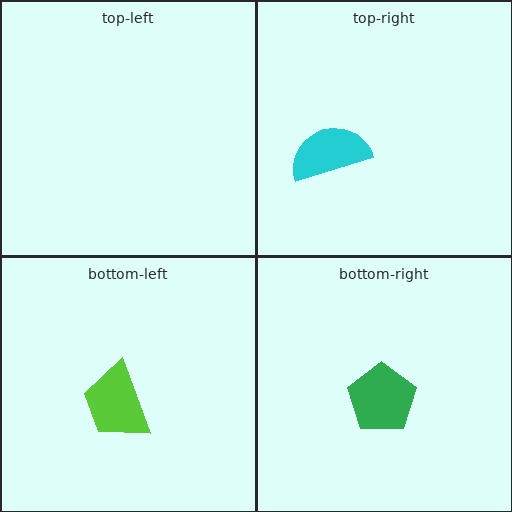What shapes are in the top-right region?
The cyan semicircle.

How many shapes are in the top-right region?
1.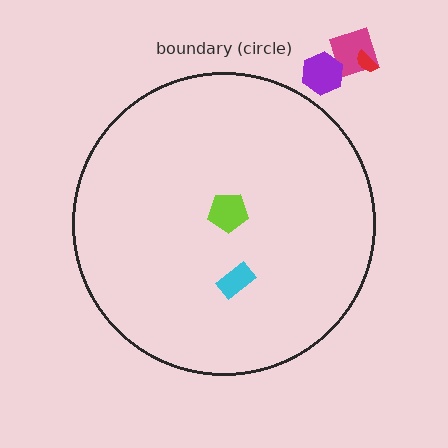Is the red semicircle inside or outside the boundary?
Outside.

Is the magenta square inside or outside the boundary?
Outside.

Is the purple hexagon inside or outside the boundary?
Outside.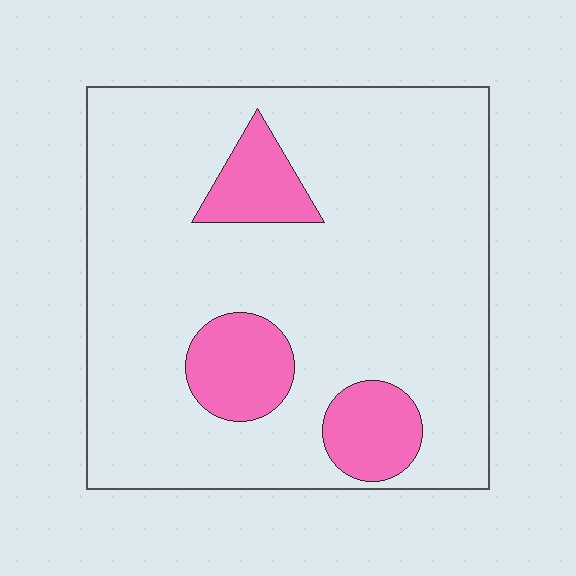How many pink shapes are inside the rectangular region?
3.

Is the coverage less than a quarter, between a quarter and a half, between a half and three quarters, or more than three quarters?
Less than a quarter.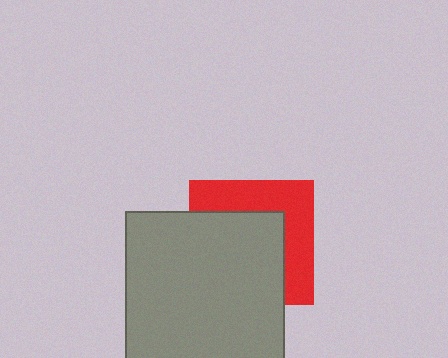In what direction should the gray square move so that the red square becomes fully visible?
The gray square should move toward the lower-left. That is the shortest direction to clear the overlap and leave the red square fully visible.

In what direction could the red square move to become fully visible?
The red square could move toward the upper-right. That would shift it out from behind the gray square entirely.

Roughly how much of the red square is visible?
A small part of it is visible (roughly 42%).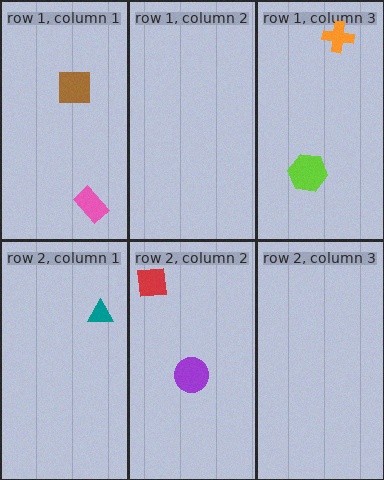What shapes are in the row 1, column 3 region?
The orange cross, the lime hexagon.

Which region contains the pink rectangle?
The row 1, column 1 region.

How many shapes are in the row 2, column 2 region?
2.